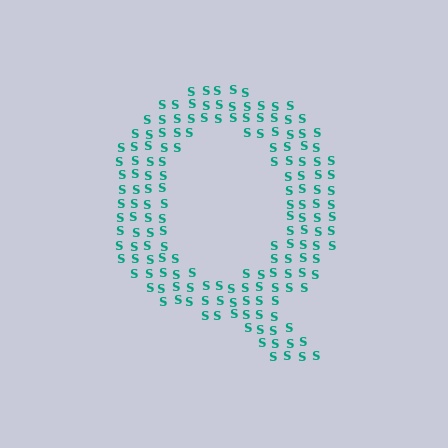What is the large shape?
The large shape is the letter Q.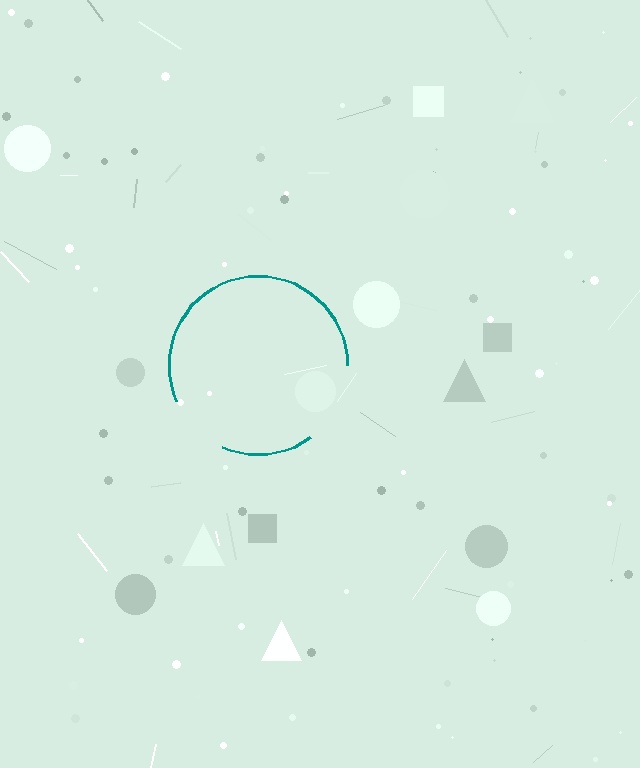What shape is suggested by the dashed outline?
The dashed outline suggests a circle.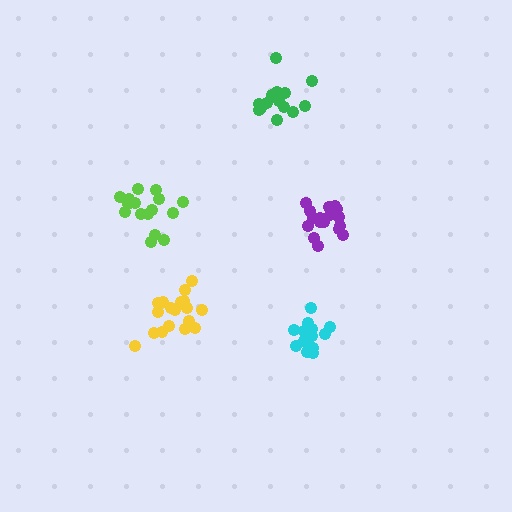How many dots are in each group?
Group 1: 18 dots, Group 2: 16 dots, Group 3: 14 dots, Group 4: 15 dots, Group 5: 17 dots (80 total).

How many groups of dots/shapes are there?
There are 5 groups.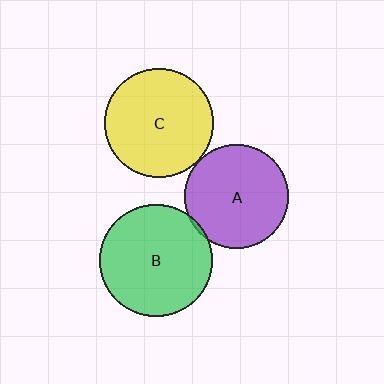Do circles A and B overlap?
Yes.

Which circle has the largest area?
Circle B (green).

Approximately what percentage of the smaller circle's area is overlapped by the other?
Approximately 5%.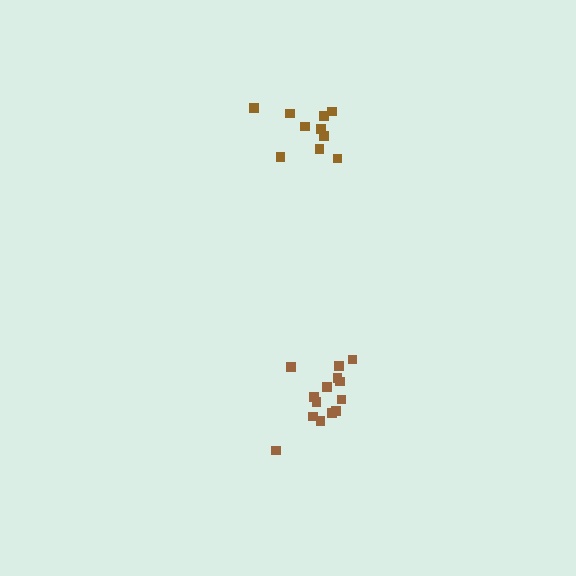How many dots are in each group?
Group 1: 10 dots, Group 2: 15 dots (25 total).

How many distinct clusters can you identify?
There are 2 distinct clusters.